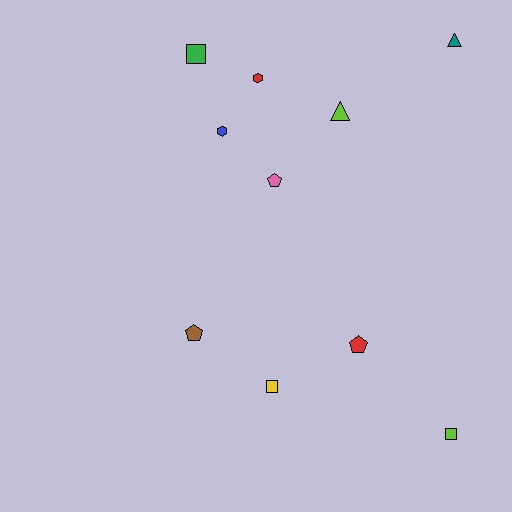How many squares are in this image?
There are 3 squares.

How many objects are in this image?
There are 10 objects.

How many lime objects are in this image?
There are 2 lime objects.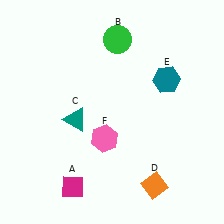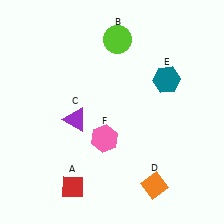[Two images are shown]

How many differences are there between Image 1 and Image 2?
There are 3 differences between the two images.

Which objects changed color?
A changed from magenta to red. B changed from green to lime. C changed from teal to purple.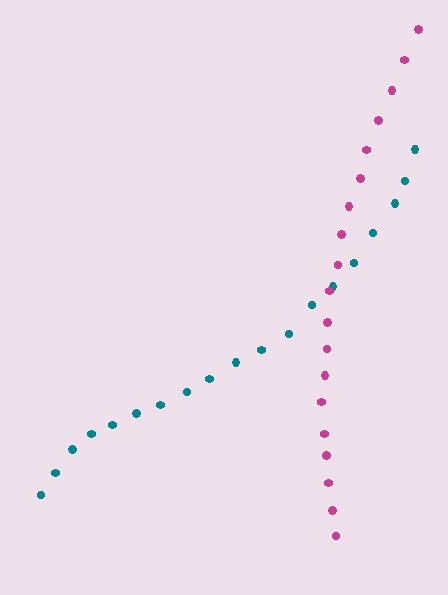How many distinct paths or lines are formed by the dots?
There are 2 distinct paths.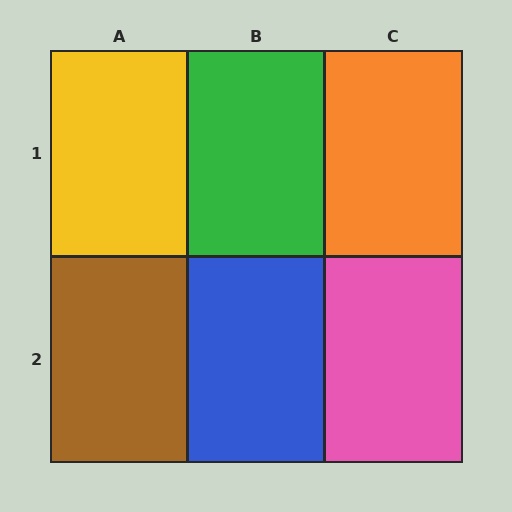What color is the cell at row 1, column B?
Green.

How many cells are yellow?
1 cell is yellow.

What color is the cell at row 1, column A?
Yellow.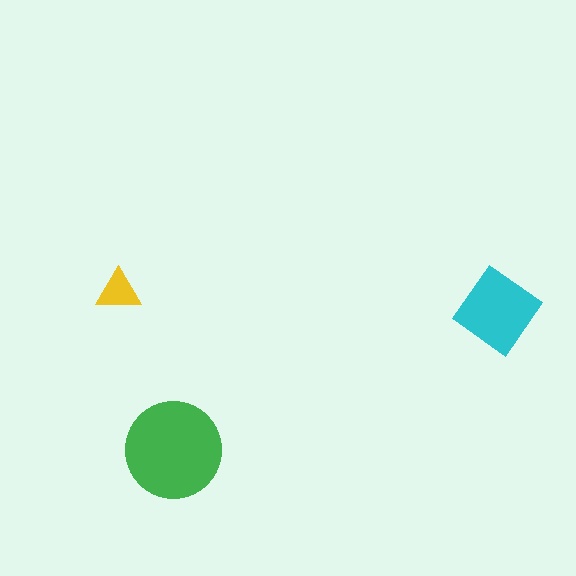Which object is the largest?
The green circle.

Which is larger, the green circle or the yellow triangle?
The green circle.